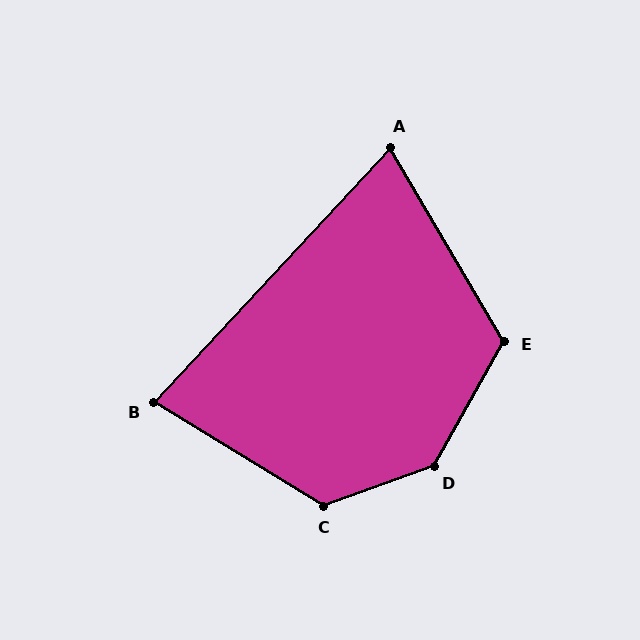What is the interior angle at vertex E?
Approximately 120 degrees (obtuse).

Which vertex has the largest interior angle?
D, at approximately 139 degrees.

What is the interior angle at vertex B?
Approximately 78 degrees (acute).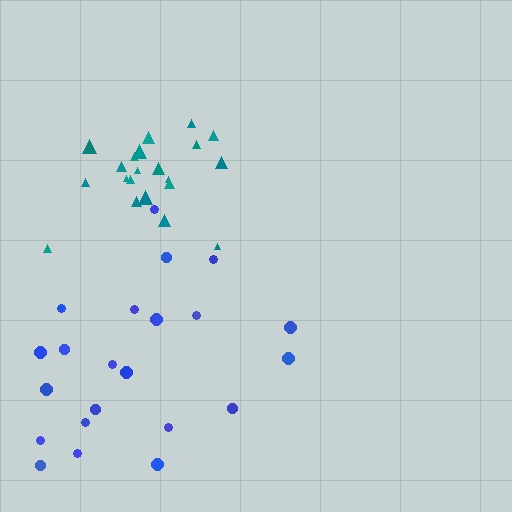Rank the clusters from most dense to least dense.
teal, blue.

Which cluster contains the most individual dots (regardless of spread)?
Blue (22).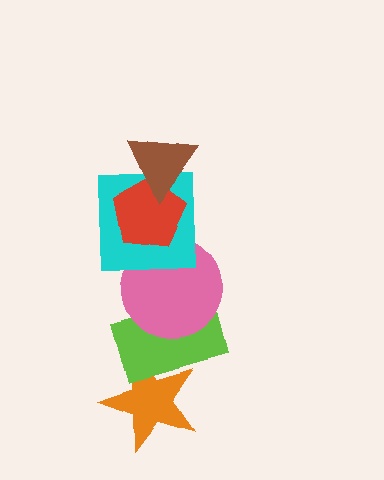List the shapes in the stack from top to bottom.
From top to bottom: the brown triangle, the red pentagon, the cyan square, the pink circle, the lime rectangle, the orange star.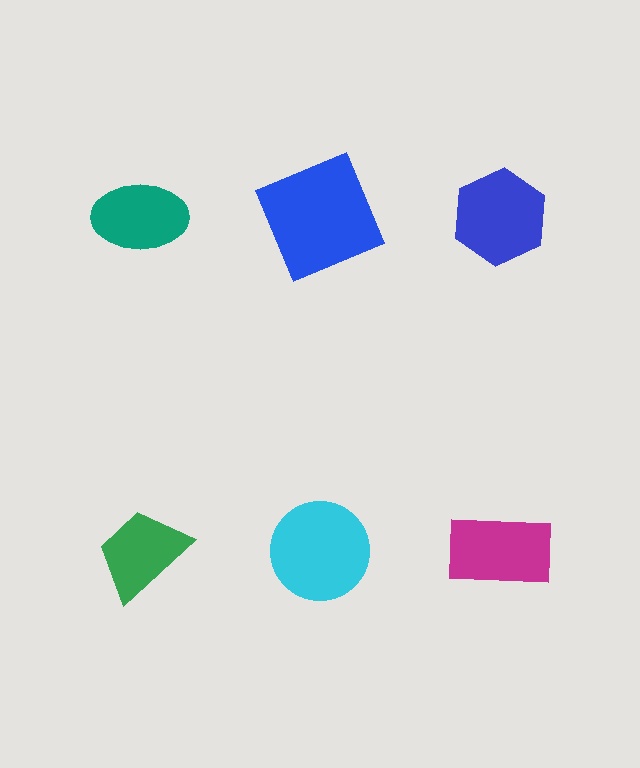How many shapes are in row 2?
3 shapes.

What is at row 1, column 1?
A teal ellipse.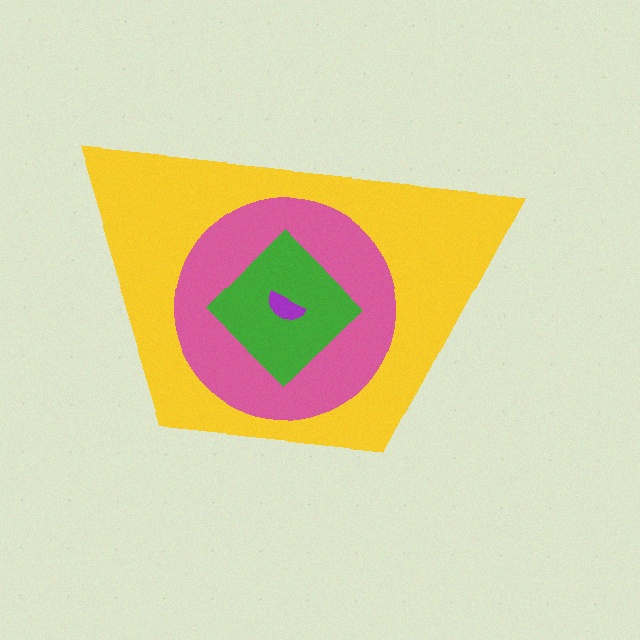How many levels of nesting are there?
4.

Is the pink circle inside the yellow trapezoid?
Yes.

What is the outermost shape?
The yellow trapezoid.